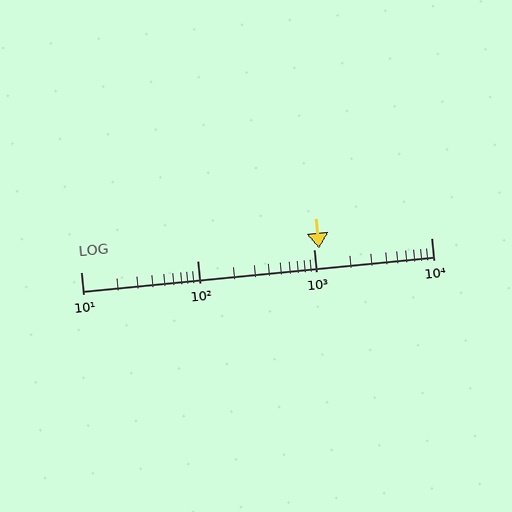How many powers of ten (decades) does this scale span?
The scale spans 3 decades, from 10 to 10000.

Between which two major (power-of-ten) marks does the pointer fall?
The pointer is between 1000 and 10000.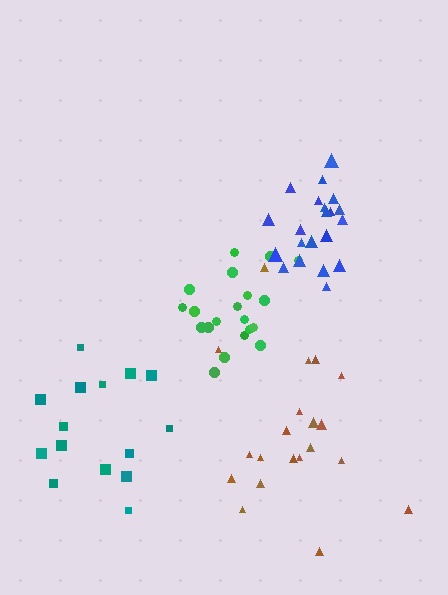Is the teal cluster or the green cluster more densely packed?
Green.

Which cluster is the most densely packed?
Blue.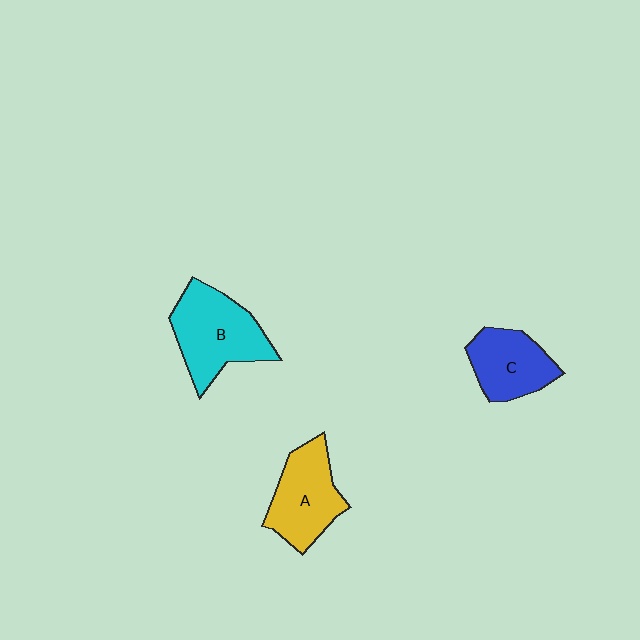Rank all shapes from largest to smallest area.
From largest to smallest: B (cyan), A (yellow), C (blue).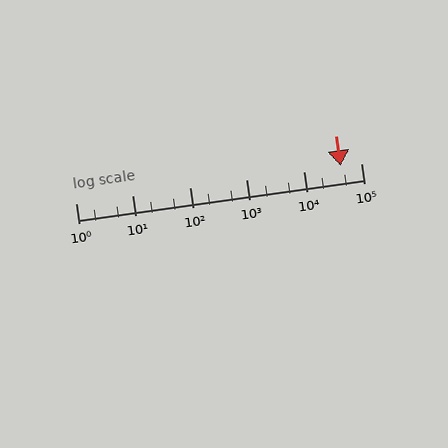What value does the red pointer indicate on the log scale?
The pointer indicates approximately 44000.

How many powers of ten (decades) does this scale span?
The scale spans 5 decades, from 1 to 100000.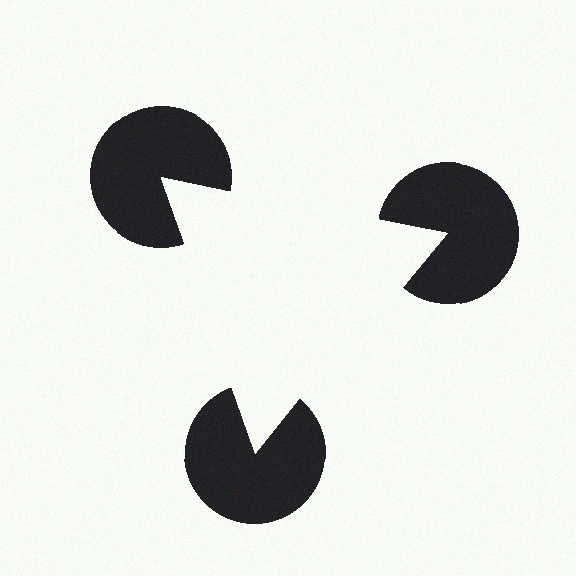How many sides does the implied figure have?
3 sides.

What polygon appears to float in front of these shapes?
An illusory triangle — its edges are inferred from the aligned wedge cuts in the pac-man discs, not physically drawn.